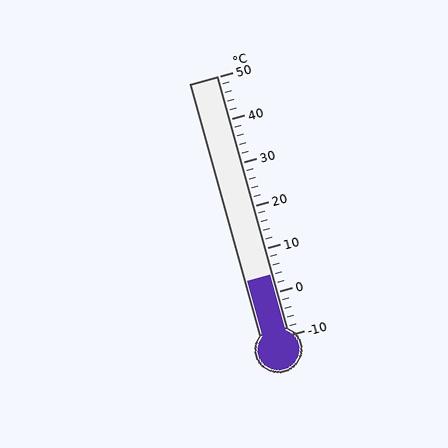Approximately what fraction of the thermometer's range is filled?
The thermometer is filled to approximately 25% of its range.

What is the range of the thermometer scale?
The thermometer scale ranges from -10°C to 50°C.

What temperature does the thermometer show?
The thermometer shows approximately 4°C.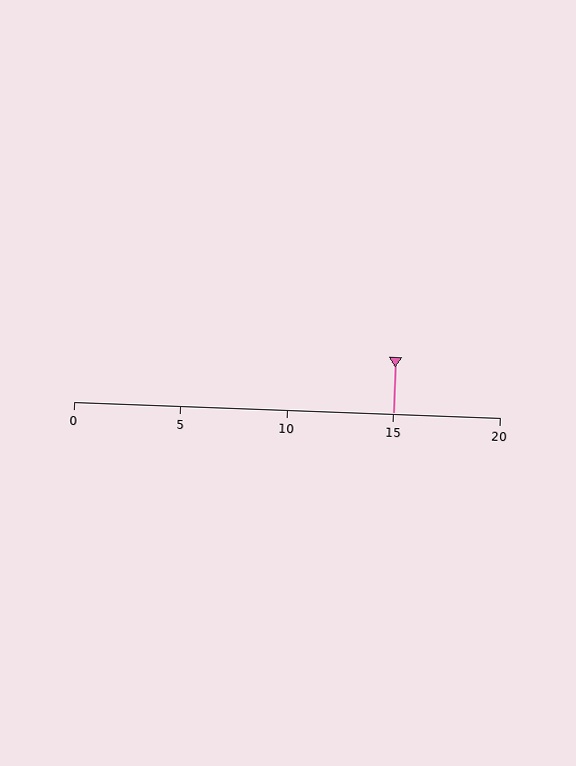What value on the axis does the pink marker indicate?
The marker indicates approximately 15.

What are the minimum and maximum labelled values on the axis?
The axis runs from 0 to 20.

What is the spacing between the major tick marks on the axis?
The major ticks are spaced 5 apart.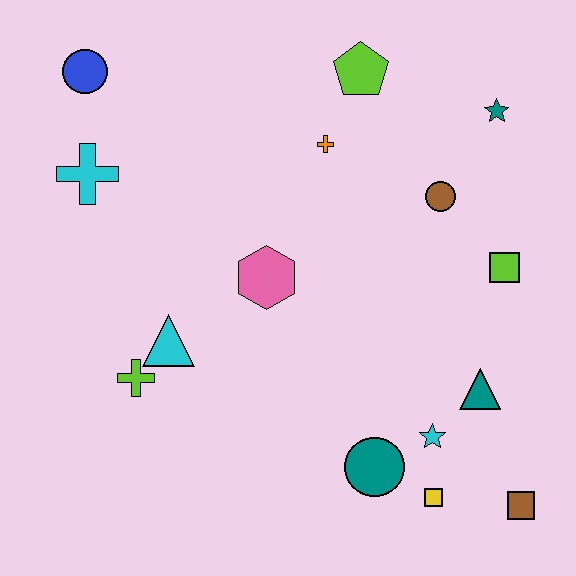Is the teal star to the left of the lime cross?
No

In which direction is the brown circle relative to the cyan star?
The brown circle is above the cyan star.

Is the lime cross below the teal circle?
No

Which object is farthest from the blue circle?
The brown square is farthest from the blue circle.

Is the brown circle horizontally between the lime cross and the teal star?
Yes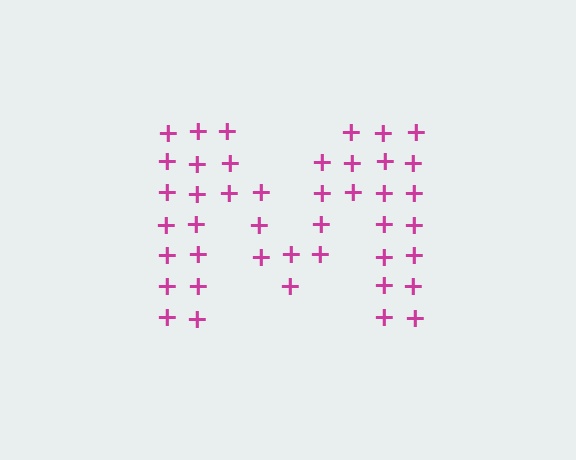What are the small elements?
The small elements are plus signs.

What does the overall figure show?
The overall figure shows the letter M.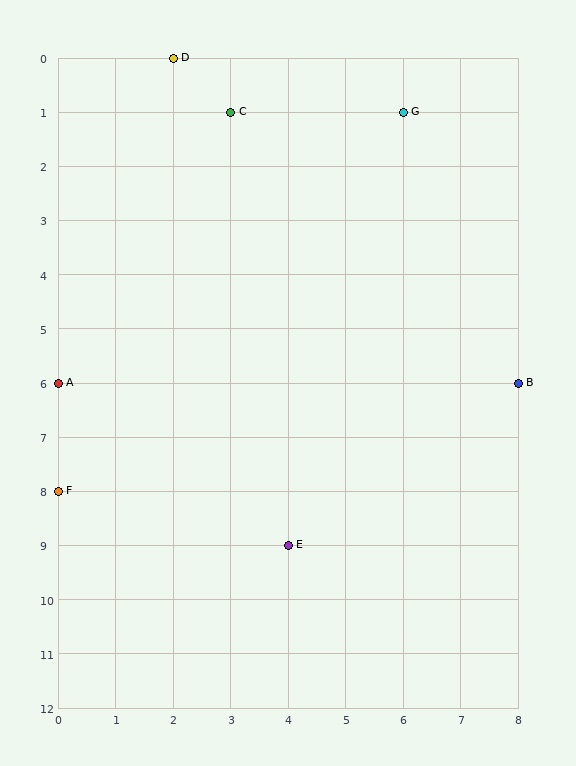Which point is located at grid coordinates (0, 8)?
Point F is at (0, 8).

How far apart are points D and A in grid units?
Points D and A are 2 columns and 6 rows apart (about 6.3 grid units diagonally).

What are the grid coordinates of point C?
Point C is at grid coordinates (3, 1).